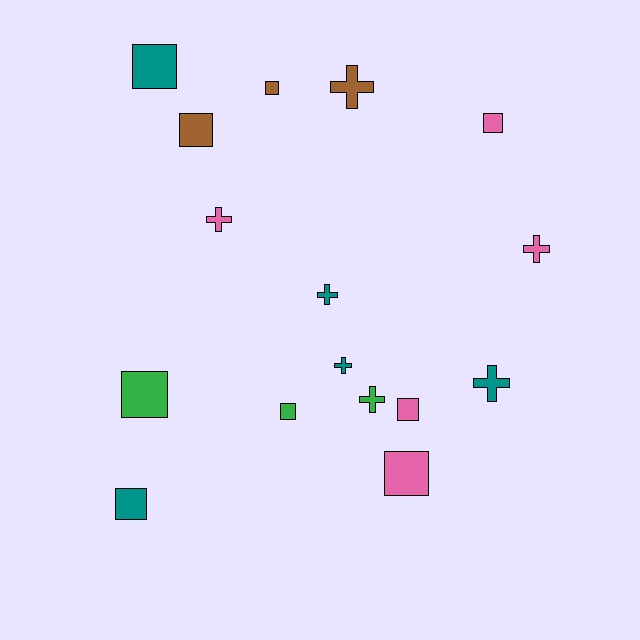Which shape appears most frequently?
Square, with 9 objects.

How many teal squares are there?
There are 2 teal squares.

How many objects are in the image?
There are 16 objects.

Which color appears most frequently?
Teal, with 5 objects.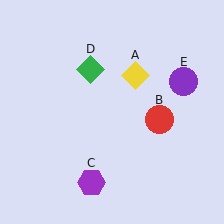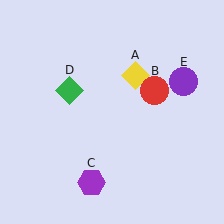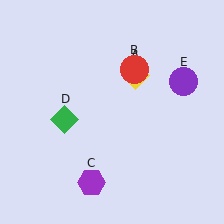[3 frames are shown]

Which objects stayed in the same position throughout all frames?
Yellow diamond (object A) and purple hexagon (object C) and purple circle (object E) remained stationary.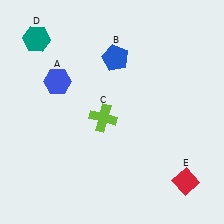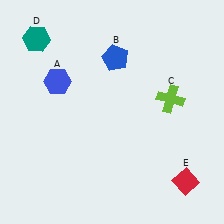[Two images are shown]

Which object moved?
The lime cross (C) moved right.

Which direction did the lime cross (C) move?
The lime cross (C) moved right.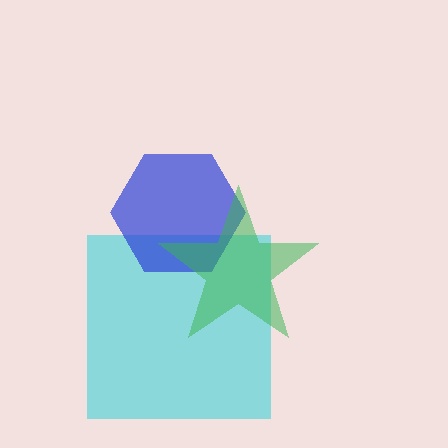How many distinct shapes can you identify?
There are 3 distinct shapes: a cyan square, a blue hexagon, a green star.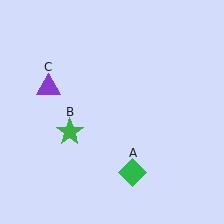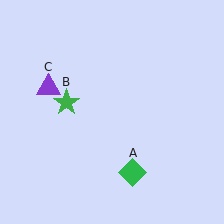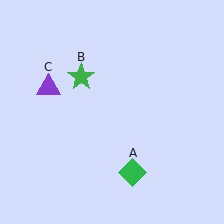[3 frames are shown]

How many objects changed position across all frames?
1 object changed position: green star (object B).